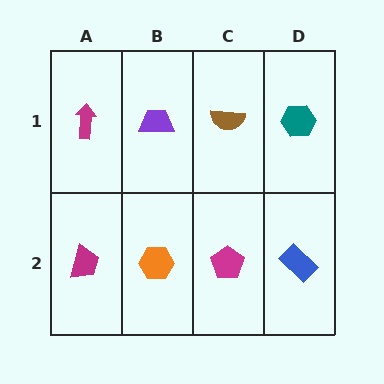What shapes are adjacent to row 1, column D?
A blue rectangle (row 2, column D), a brown semicircle (row 1, column C).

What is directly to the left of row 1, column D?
A brown semicircle.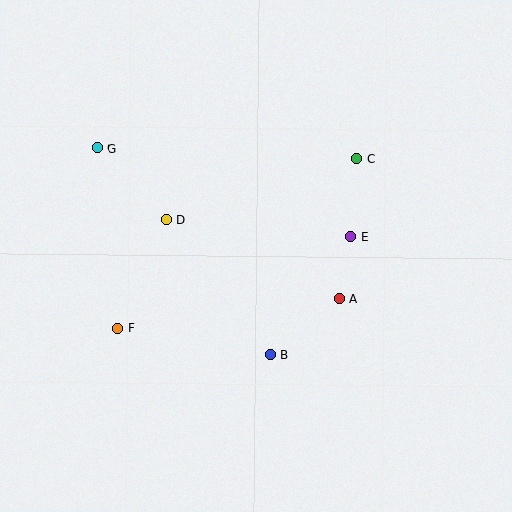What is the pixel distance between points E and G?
The distance between E and G is 268 pixels.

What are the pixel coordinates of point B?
Point B is at (270, 355).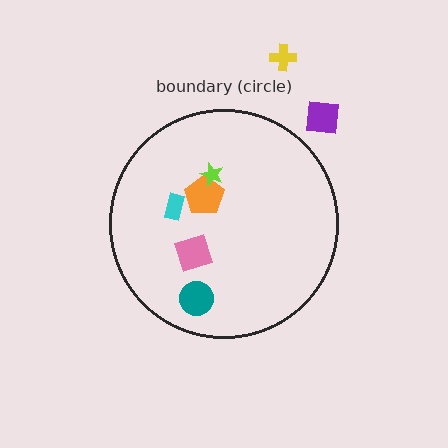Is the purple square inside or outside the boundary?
Outside.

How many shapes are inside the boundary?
5 inside, 2 outside.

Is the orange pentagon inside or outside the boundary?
Inside.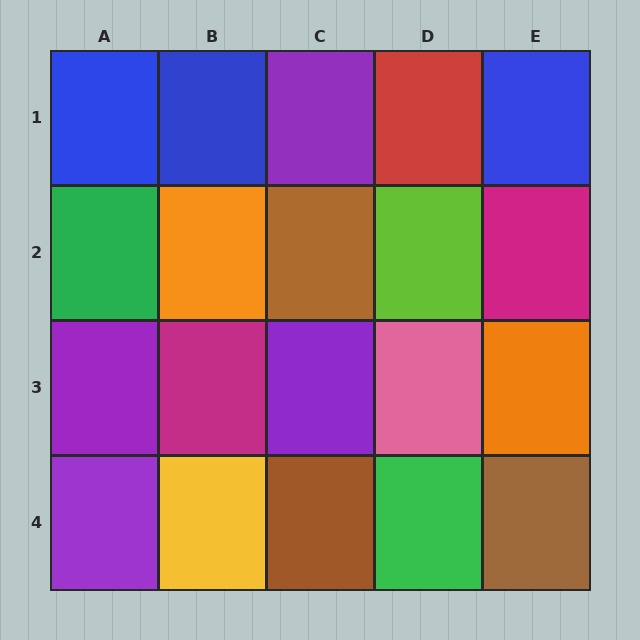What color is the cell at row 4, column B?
Yellow.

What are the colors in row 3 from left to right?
Purple, magenta, purple, pink, orange.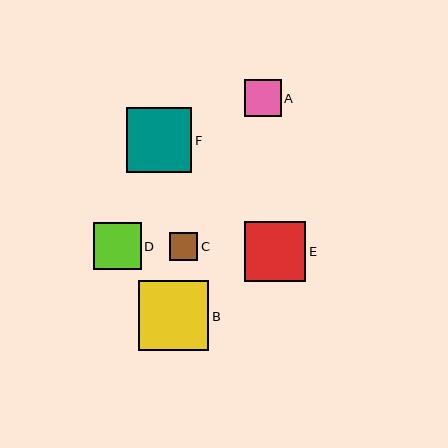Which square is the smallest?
Square C is the smallest with a size of approximately 28 pixels.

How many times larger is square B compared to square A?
Square B is approximately 1.9 times the size of square A.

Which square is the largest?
Square B is the largest with a size of approximately 70 pixels.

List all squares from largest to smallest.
From largest to smallest: B, F, E, D, A, C.